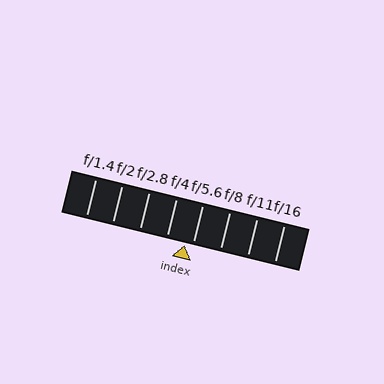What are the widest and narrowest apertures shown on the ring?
The widest aperture shown is f/1.4 and the narrowest is f/16.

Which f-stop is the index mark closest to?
The index mark is closest to f/5.6.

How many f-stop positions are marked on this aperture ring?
There are 8 f-stop positions marked.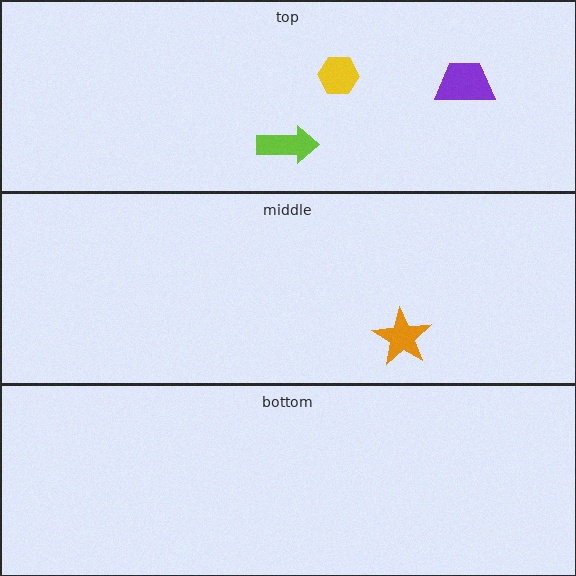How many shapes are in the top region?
3.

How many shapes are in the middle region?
1.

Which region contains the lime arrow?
The top region.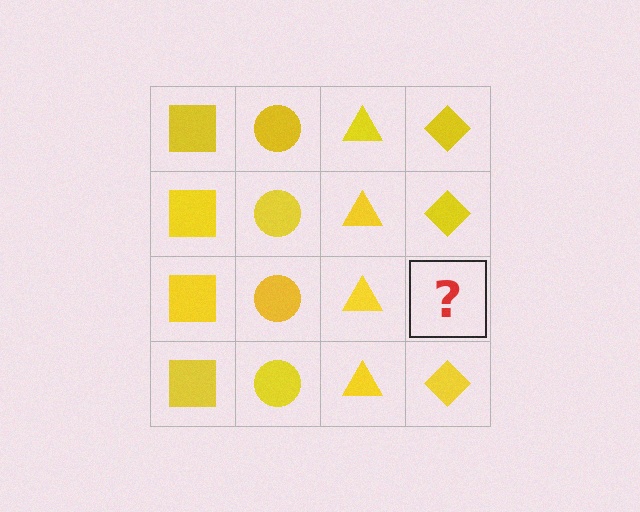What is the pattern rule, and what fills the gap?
The rule is that each column has a consistent shape. The gap should be filled with a yellow diamond.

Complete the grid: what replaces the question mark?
The question mark should be replaced with a yellow diamond.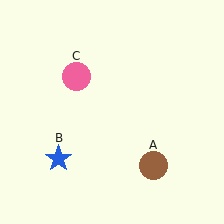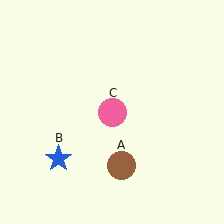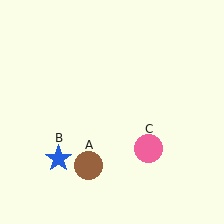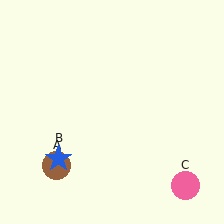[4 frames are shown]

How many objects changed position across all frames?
2 objects changed position: brown circle (object A), pink circle (object C).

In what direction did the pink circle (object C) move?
The pink circle (object C) moved down and to the right.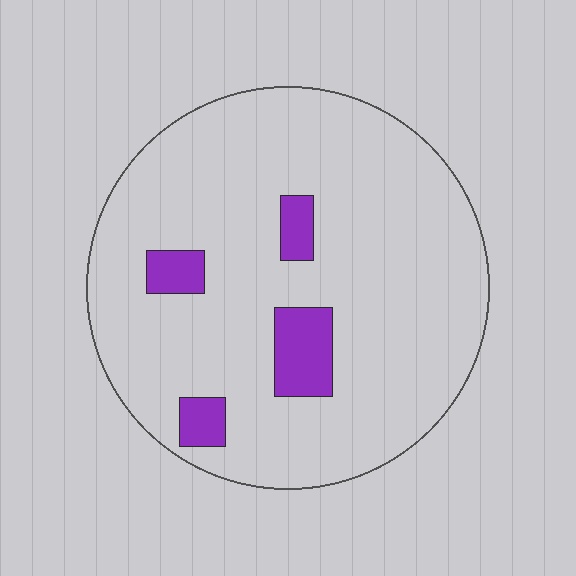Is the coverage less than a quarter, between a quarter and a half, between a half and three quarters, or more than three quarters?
Less than a quarter.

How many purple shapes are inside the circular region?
4.